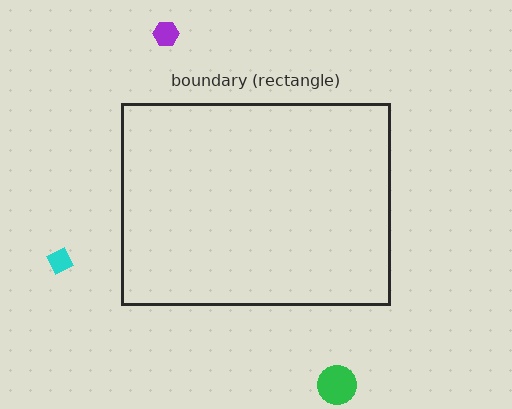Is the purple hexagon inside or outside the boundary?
Outside.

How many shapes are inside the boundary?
0 inside, 3 outside.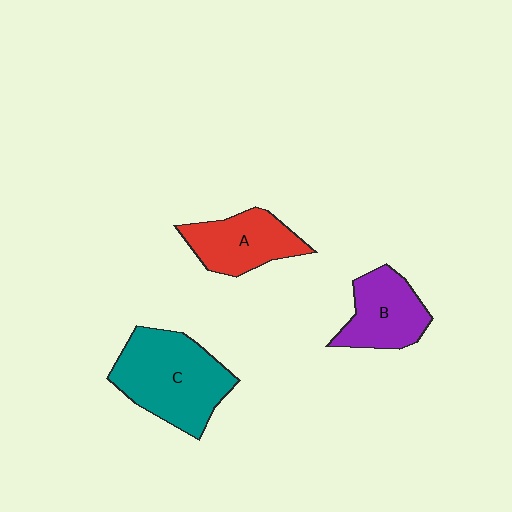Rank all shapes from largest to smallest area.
From largest to smallest: C (teal), A (red), B (purple).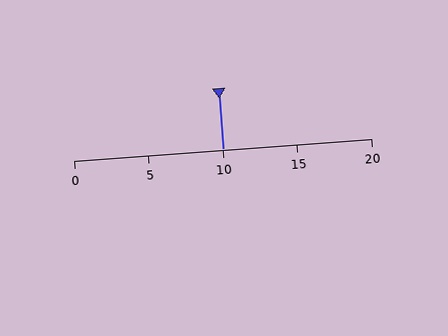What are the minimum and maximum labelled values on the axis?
The axis runs from 0 to 20.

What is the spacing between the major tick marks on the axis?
The major ticks are spaced 5 apart.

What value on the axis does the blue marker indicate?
The marker indicates approximately 10.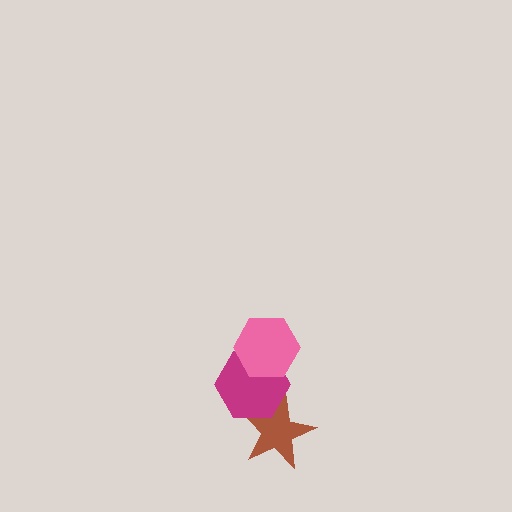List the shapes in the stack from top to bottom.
From top to bottom: the pink hexagon, the magenta hexagon, the brown star.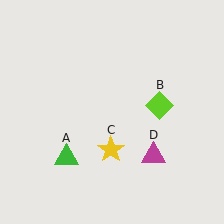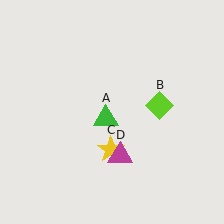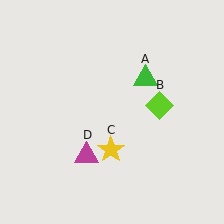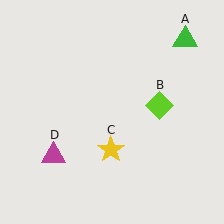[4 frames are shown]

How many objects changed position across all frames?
2 objects changed position: green triangle (object A), magenta triangle (object D).